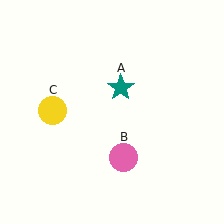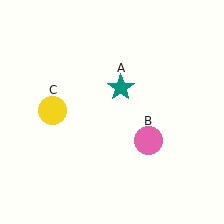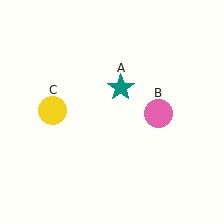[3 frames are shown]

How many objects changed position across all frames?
1 object changed position: pink circle (object B).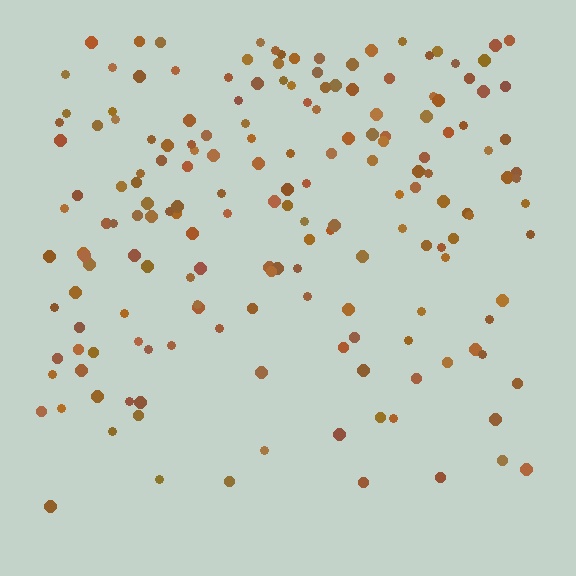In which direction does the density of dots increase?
From bottom to top, with the top side densest.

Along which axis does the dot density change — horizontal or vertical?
Vertical.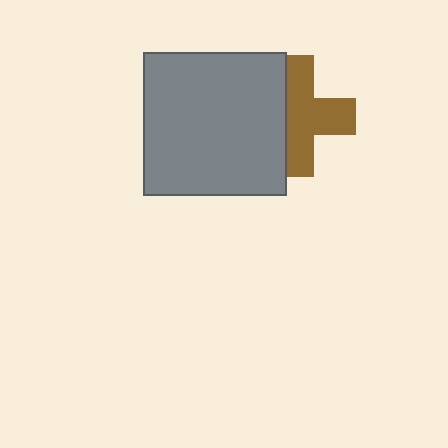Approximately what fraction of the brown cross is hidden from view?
Roughly 37% of the brown cross is hidden behind the gray square.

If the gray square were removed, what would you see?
You would see the complete brown cross.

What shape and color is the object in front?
The object in front is a gray square.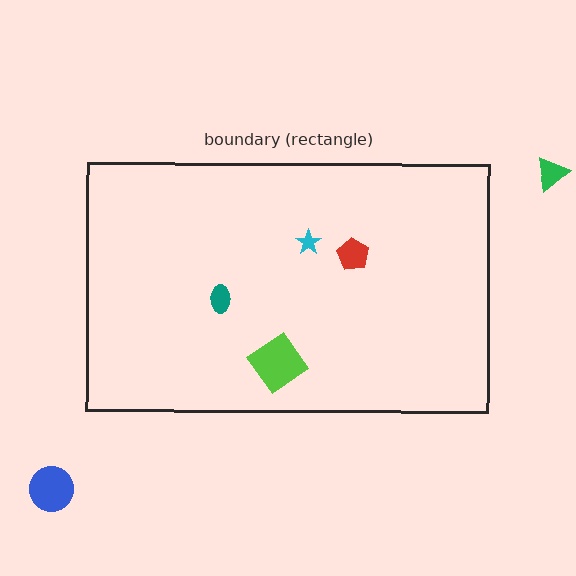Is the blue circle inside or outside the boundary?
Outside.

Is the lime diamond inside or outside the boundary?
Inside.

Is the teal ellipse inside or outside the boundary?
Inside.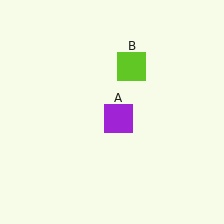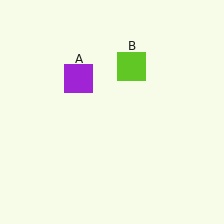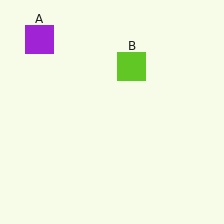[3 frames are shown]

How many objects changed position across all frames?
1 object changed position: purple square (object A).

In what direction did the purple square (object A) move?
The purple square (object A) moved up and to the left.